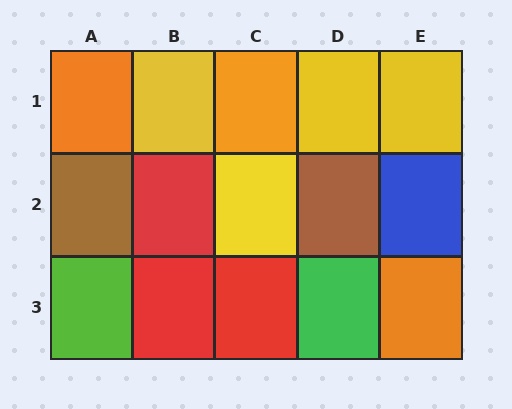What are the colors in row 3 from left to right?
Lime, red, red, green, orange.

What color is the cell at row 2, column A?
Brown.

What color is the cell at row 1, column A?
Orange.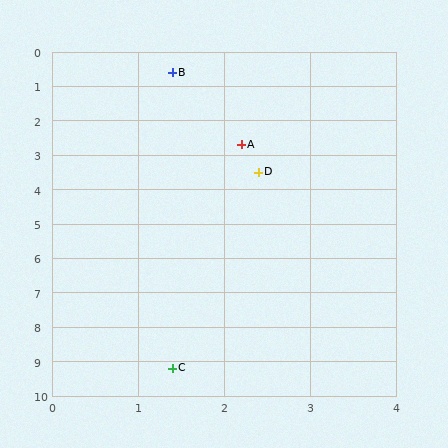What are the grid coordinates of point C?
Point C is at approximately (1.4, 9.2).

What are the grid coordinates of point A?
Point A is at approximately (2.2, 2.7).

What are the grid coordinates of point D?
Point D is at approximately (2.4, 3.5).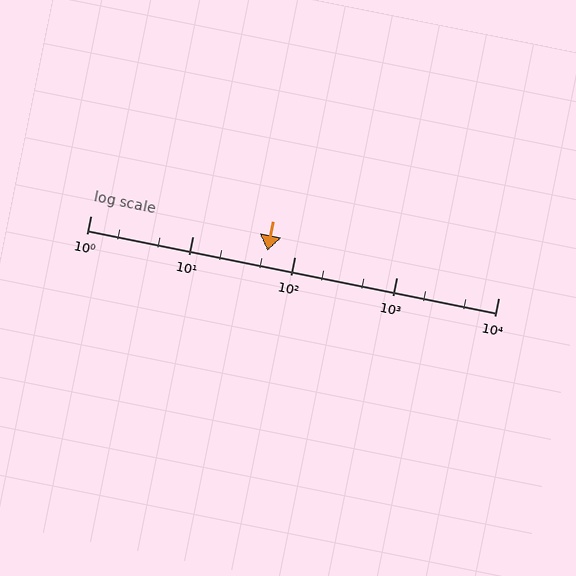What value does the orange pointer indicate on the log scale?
The pointer indicates approximately 54.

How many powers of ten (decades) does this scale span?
The scale spans 4 decades, from 1 to 10000.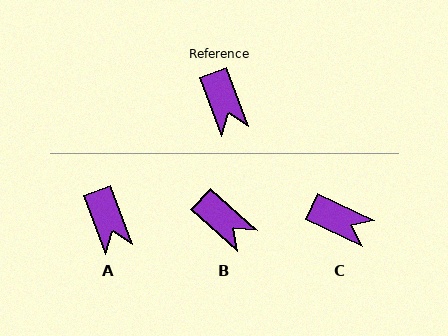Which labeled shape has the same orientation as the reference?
A.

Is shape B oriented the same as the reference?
No, it is off by about 28 degrees.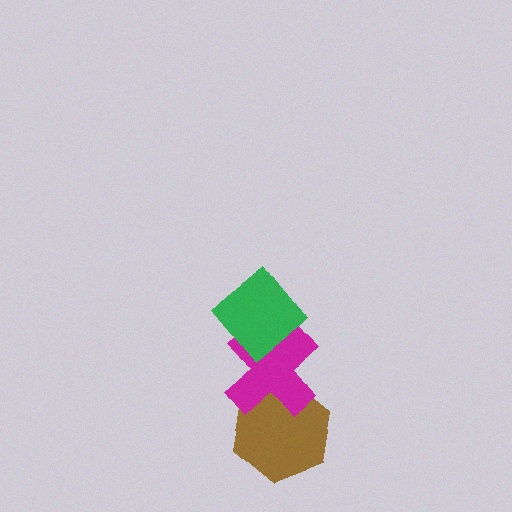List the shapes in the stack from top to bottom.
From top to bottom: the green diamond, the magenta cross, the brown hexagon.